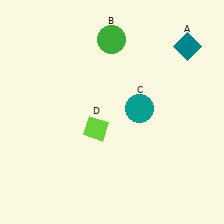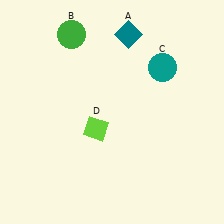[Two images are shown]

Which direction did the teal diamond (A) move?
The teal diamond (A) moved left.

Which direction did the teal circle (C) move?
The teal circle (C) moved up.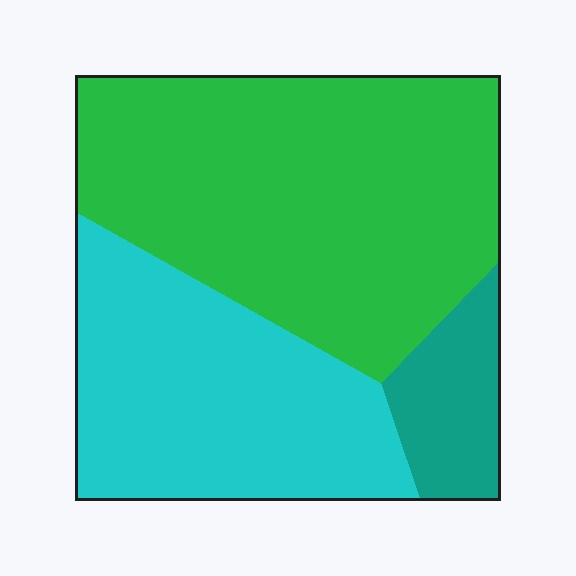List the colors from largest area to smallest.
From largest to smallest: green, cyan, teal.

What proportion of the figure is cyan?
Cyan covers 36% of the figure.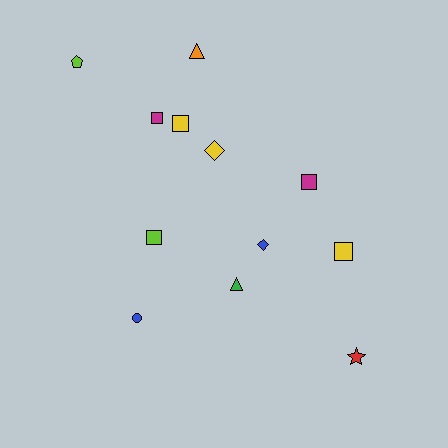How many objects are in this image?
There are 12 objects.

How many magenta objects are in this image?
There are 2 magenta objects.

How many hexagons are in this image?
There are no hexagons.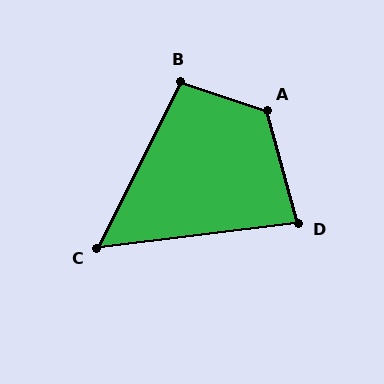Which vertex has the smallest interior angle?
C, at approximately 56 degrees.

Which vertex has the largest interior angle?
A, at approximately 124 degrees.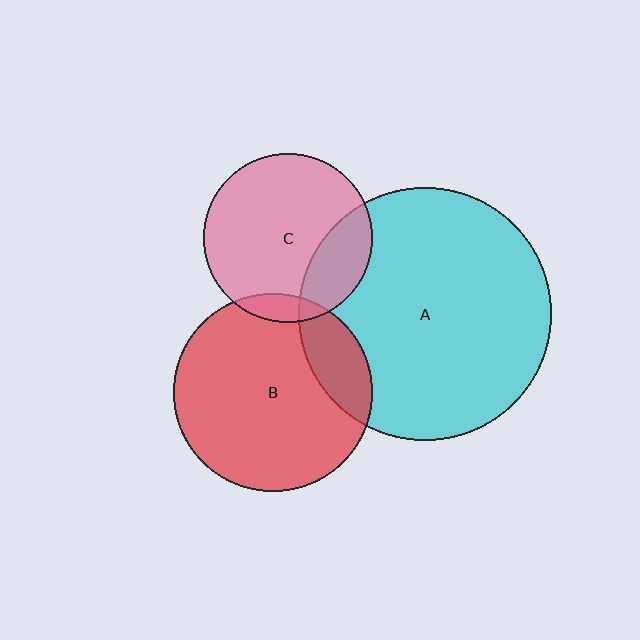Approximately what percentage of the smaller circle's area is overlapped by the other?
Approximately 20%.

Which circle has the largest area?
Circle A (cyan).